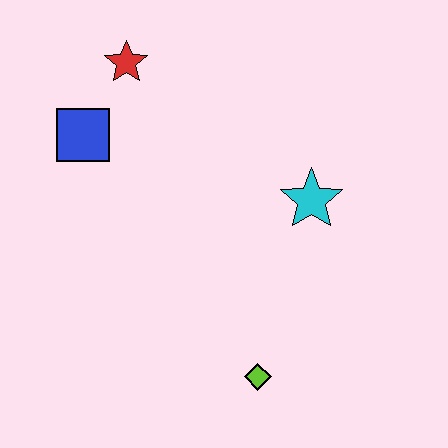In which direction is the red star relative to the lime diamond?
The red star is above the lime diamond.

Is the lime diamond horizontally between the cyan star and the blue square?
Yes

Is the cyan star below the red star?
Yes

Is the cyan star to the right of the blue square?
Yes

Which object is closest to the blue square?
The red star is closest to the blue square.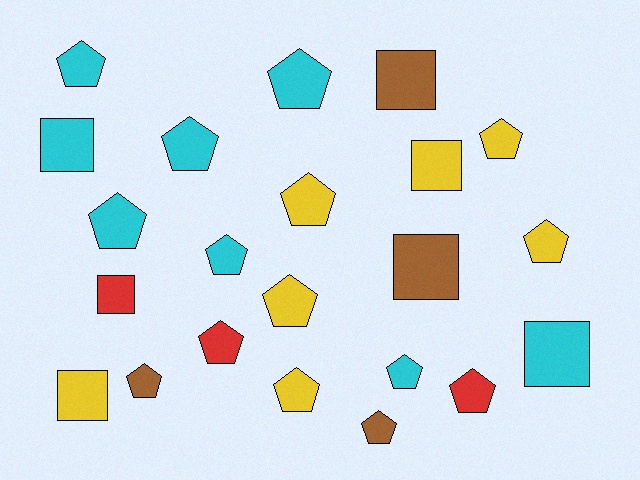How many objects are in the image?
There are 22 objects.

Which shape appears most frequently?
Pentagon, with 15 objects.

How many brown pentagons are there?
There are 2 brown pentagons.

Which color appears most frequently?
Cyan, with 8 objects.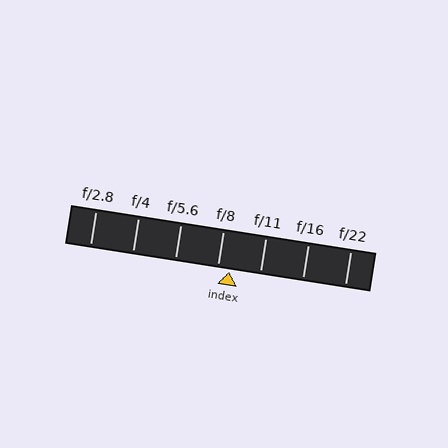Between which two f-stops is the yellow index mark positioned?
The index mark is between f/8 and f/11.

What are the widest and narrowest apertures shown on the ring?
The widest aperture shown is f/2.8 and the narrowest is f/22.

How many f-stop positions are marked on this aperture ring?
There are 7 f-stop positions marked.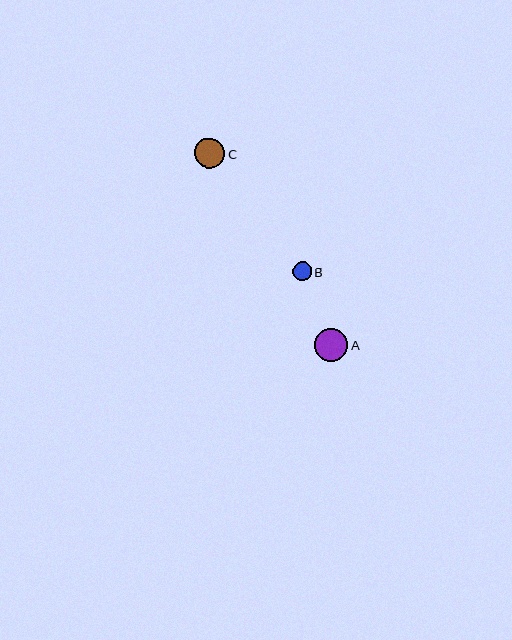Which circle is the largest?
Circle A is the largest with a size of approximately 33 pixels.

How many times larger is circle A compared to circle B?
Circle A is approximately 1.8 times the size of circle B.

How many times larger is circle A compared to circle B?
Circle A is approximately 1.8 times the size of circle B.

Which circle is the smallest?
Circle B is the smallest with a size of approximately 19 pixels.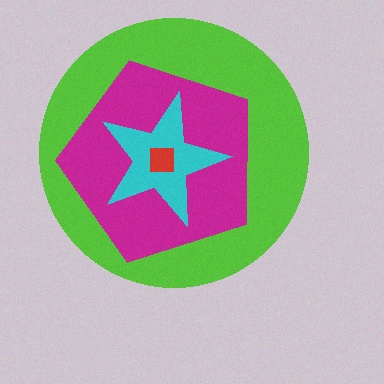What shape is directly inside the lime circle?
The magenta pentagon.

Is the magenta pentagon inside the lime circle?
Yes.